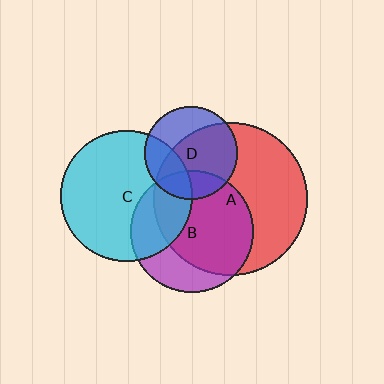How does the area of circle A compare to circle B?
Approximately 1.6 times.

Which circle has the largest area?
Circle A (red).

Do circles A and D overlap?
Yes.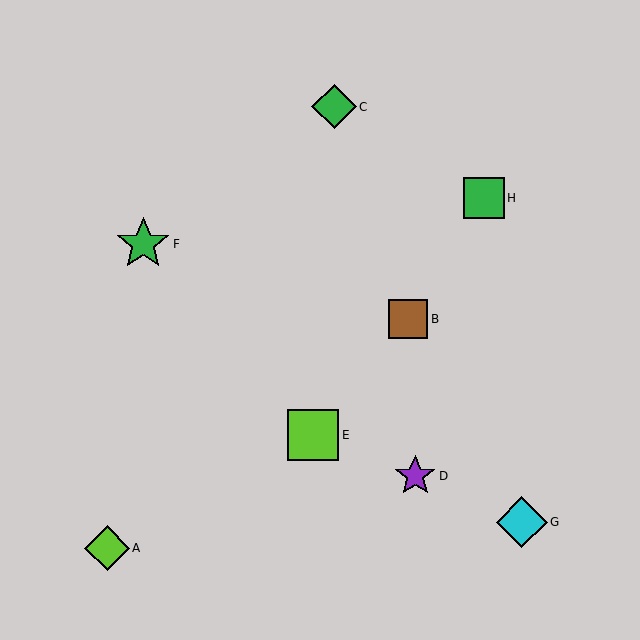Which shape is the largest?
The green star (labeled F) is the largest.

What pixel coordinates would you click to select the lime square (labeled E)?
Click at (313, 435) to select the lime square E.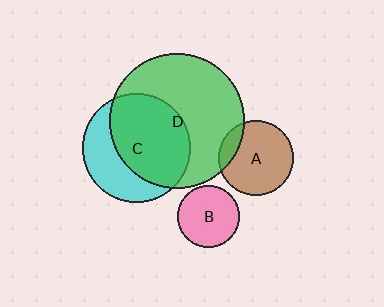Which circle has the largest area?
Circle D (green).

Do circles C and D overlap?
Yes.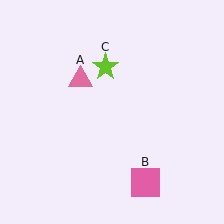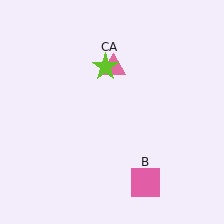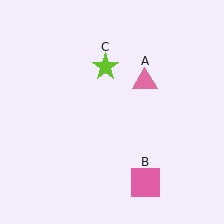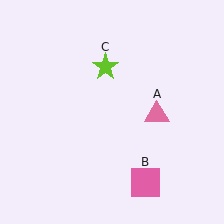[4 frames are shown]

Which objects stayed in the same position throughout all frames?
Pink square (object B) and lime star (object C) remained stationary.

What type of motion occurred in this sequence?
The pink triangle (object A) rotated clockwise around the center of the scene.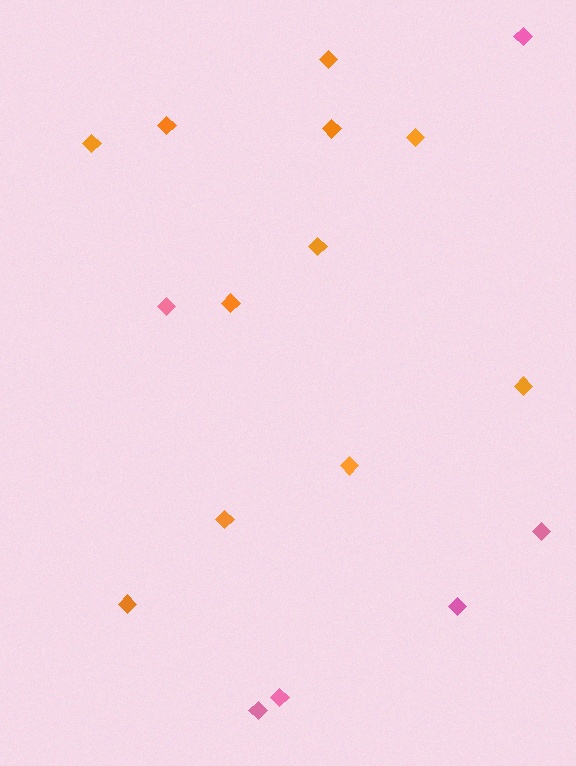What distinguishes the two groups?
There are 2 groups: one group of orange diamonds (11) and one group of pink diamonds (6).